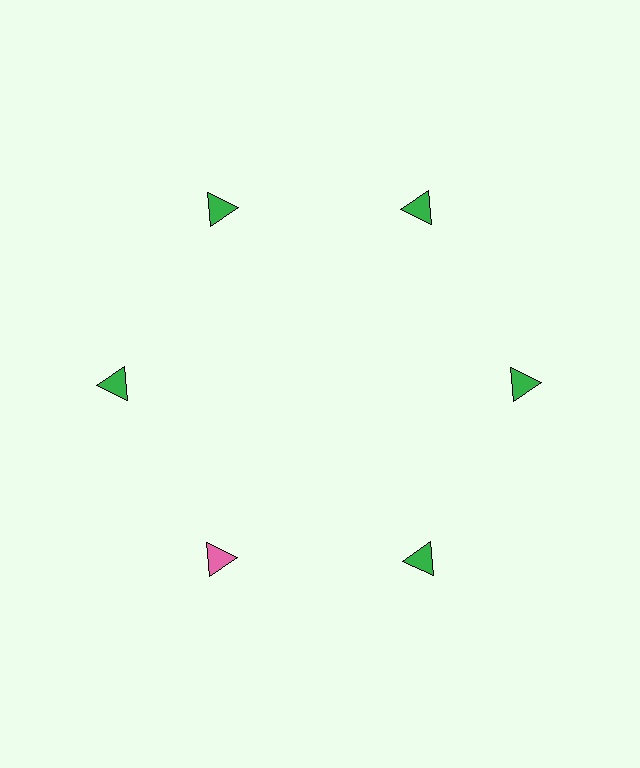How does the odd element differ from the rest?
It has a different color: pink instead of green.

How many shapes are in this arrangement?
There are 6 shapes arranged in a ring pattern.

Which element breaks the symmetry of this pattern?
The pink triangle at roughly the 7 o'clock position breaks the symmetry. All other shapes are green triangles.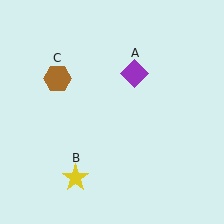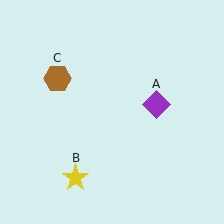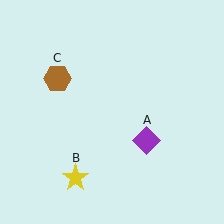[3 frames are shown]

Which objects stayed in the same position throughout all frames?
Yellow star (object B) and brown hexagon (object C) remained stationary.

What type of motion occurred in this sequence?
The purple diamond (object A) rotated clockwise around the center of the scene.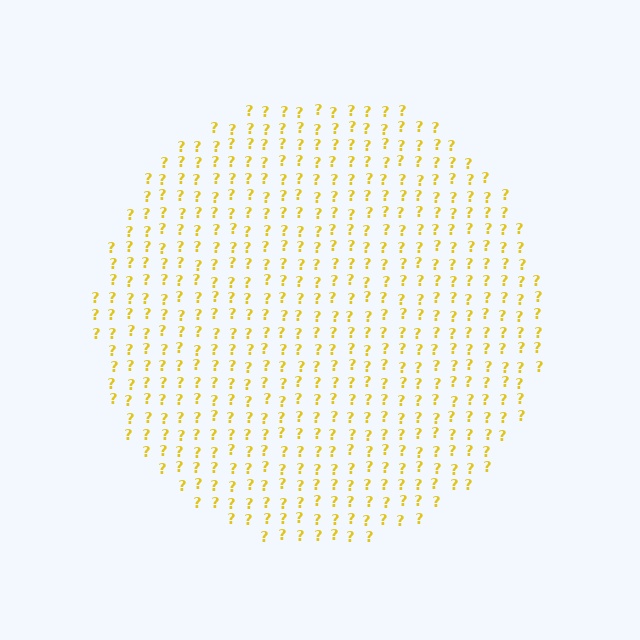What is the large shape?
The large shape is a circle.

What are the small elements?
The small elements are question marks.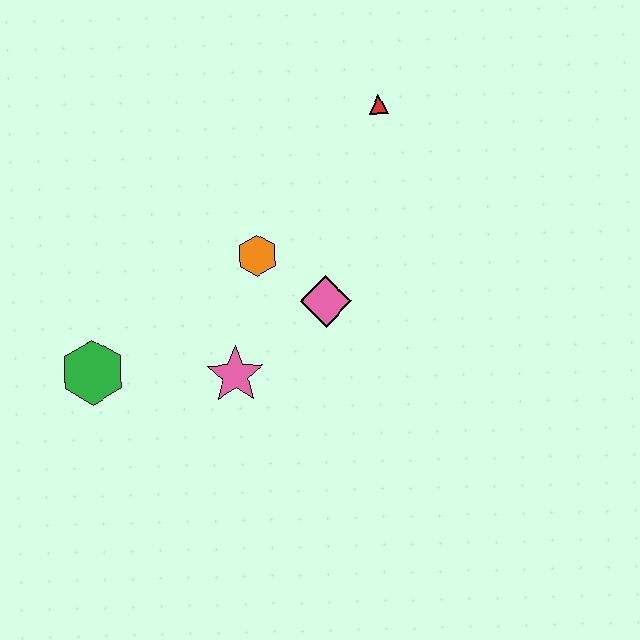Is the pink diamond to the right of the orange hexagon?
Yes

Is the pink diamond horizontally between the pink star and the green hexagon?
No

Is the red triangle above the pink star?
Yes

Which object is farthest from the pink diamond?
The green hexagon is farthest from the pink diamond.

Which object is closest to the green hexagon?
The pink star is closest to the green hexagon.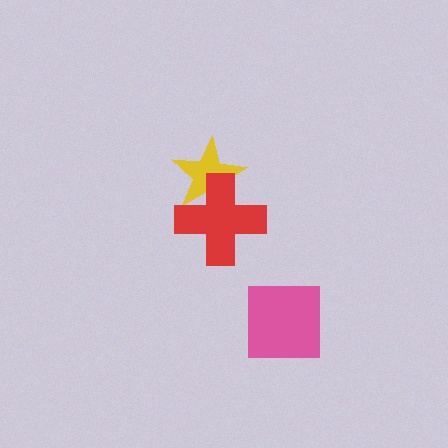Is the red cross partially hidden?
No, no other shape covers it.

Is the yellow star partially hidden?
Yes, it is partially covered by another shape.